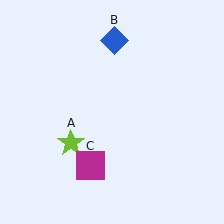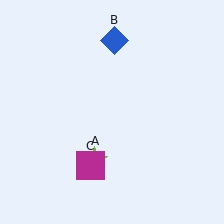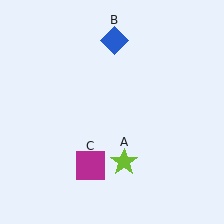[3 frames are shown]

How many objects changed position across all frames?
1 object changed position: lime star (object A).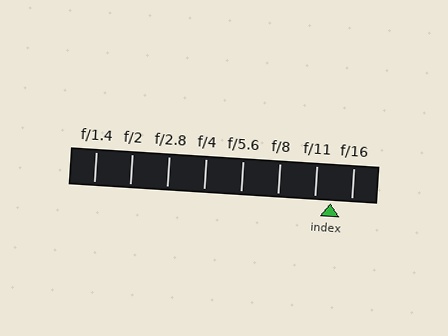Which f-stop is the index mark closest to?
The index mark is closest to f/11.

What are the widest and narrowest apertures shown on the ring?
The widest aperture shown is f/1.4 and the narrowest is f/16.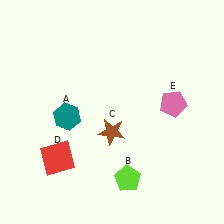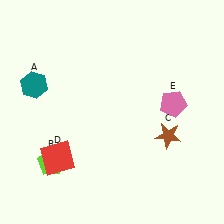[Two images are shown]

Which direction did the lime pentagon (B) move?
The lime pentagon (B) moved left.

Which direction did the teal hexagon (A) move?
The teal hexagon (A) moved left.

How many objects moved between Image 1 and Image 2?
3 objects moved between the two images.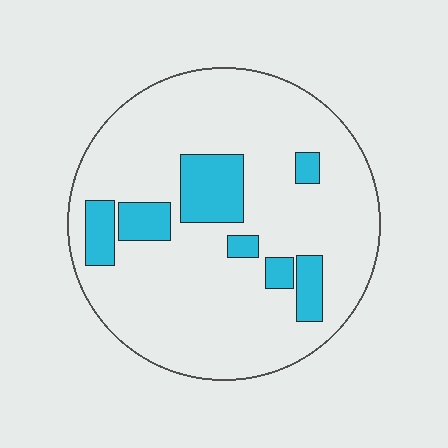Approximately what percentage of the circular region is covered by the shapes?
Approximately 15%.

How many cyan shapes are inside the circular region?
7.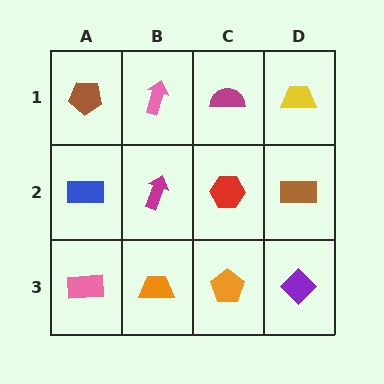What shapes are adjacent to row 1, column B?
A magenta arrow (row 2, column B), a brown pentagon (row 1, column A), a magenta semicircle (row 1, column C).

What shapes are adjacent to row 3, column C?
A red hexagon (row 2, column C), an orange trapezoid (row 3, column B), a purple diamond (row 3, column D).